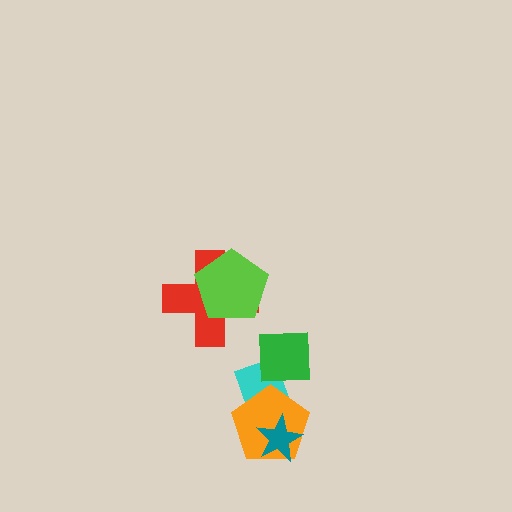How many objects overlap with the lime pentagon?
1 object overlaps with the lime pentagon.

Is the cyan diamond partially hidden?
Yes, it is partially covered by another shape.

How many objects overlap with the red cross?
1 object overlaps with the red cross.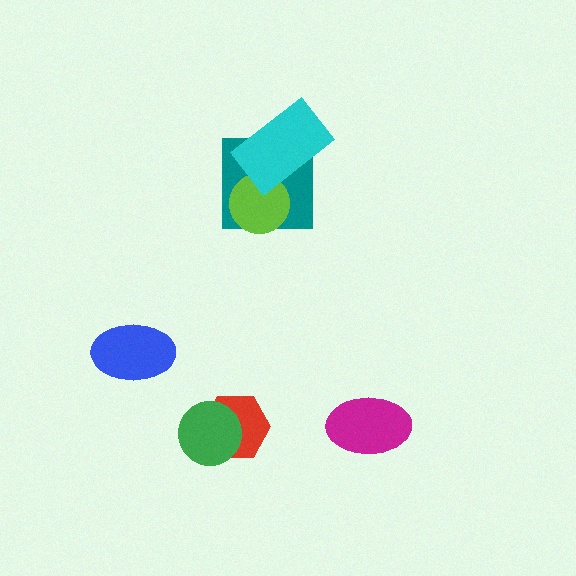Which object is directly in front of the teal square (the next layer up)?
The lime circle is directly in front of the teal square.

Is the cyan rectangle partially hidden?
No, no other shape covers it.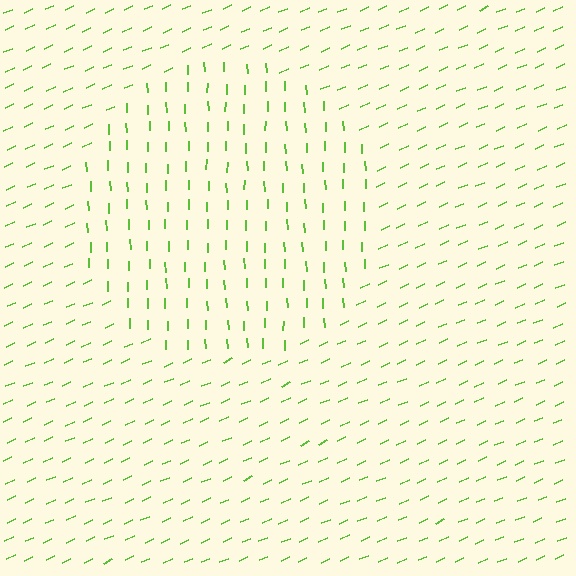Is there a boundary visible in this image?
Yes, there is a texture boundary formed by a change in line orientation.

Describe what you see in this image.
The image is filled with small lime line segments. A circle region in the image has lines oriented differently from the surrounding lines, creating a visible texture boundary.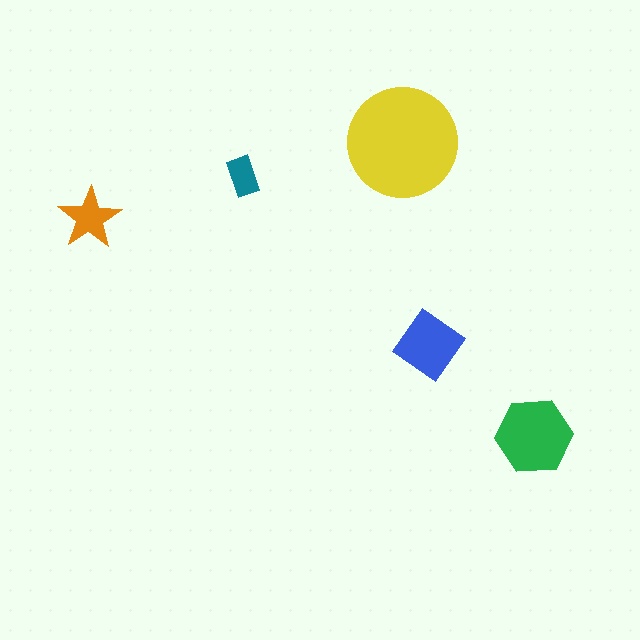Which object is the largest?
The yellow circle.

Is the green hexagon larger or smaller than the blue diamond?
Larger.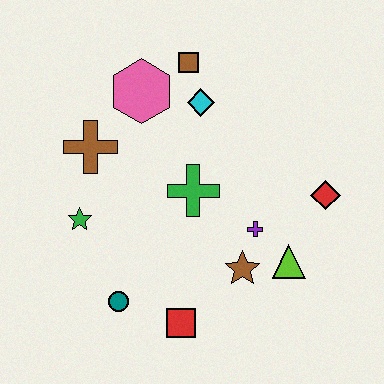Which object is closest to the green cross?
The purple cross is closest to the green cross.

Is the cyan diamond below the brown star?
No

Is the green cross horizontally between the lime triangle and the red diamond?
No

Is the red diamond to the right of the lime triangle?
Yes